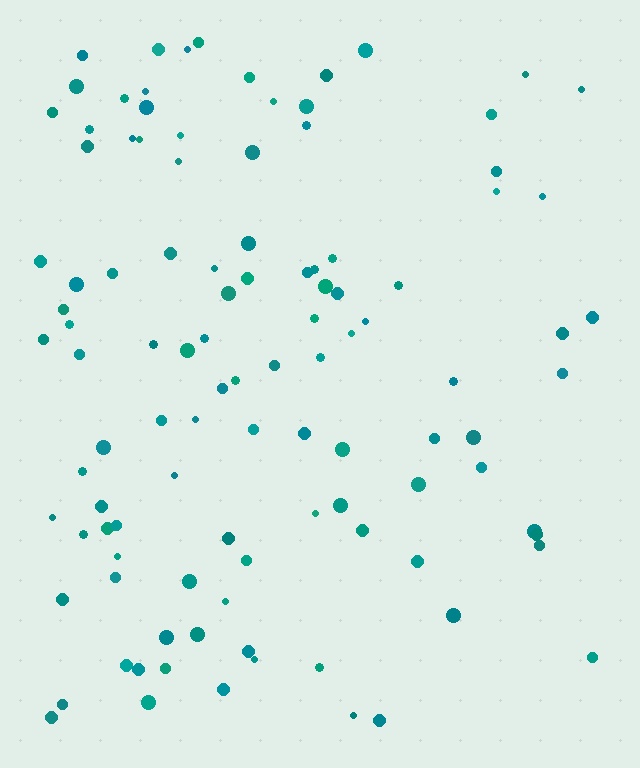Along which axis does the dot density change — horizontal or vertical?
Horizontal.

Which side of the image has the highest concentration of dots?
The left.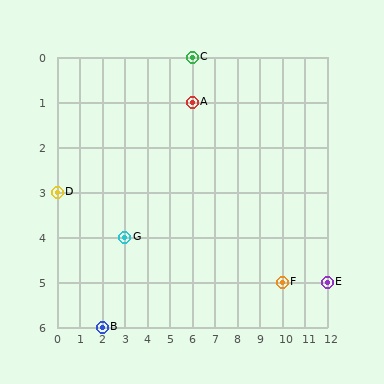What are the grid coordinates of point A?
Point A is at grid coordinates (6, 1).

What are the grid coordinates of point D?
Point D is at grid coordinates (0, 3).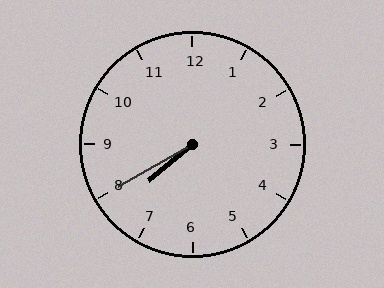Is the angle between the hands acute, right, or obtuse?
It is acute.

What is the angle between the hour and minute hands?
Approximately 10 degrees.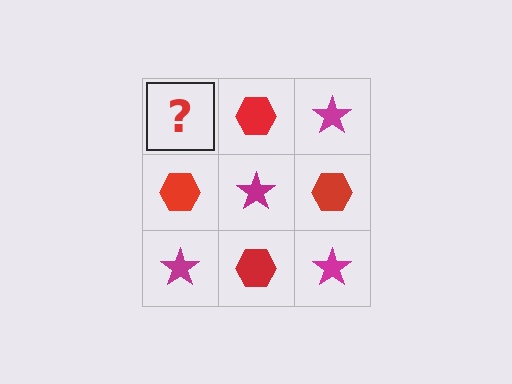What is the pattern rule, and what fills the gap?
The rule is that it alternates magenta star and red hexagon in a checkerboard pattern. The gap should be filled with a magenta star.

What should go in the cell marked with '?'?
The missing cell should contain a magenta star.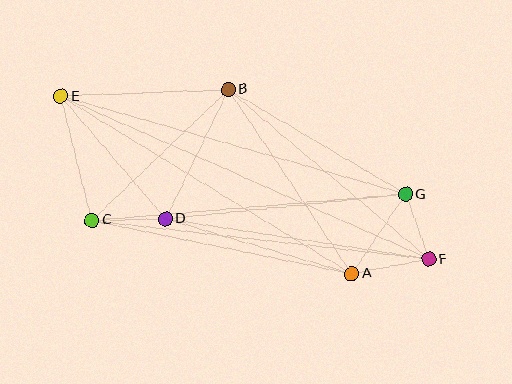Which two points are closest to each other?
Points F and G are closest to each other.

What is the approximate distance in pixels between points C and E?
The distance between C and E is approximately 128 pixels.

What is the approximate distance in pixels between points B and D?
The distance between B and D is approximately 144 pixels.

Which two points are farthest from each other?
Points E and F are farthest from each other.